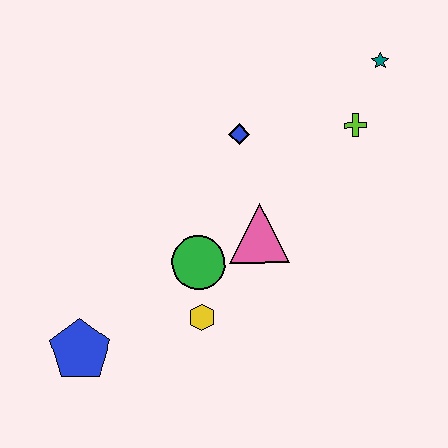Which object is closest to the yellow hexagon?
The green circle is closest to the yellow hexagon.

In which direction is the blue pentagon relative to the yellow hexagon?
The blue pentagon is to the left of the yellow hexagon.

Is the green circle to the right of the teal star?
No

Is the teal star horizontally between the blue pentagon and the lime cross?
No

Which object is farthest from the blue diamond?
The blue pentagon is farthest from the blue diamond.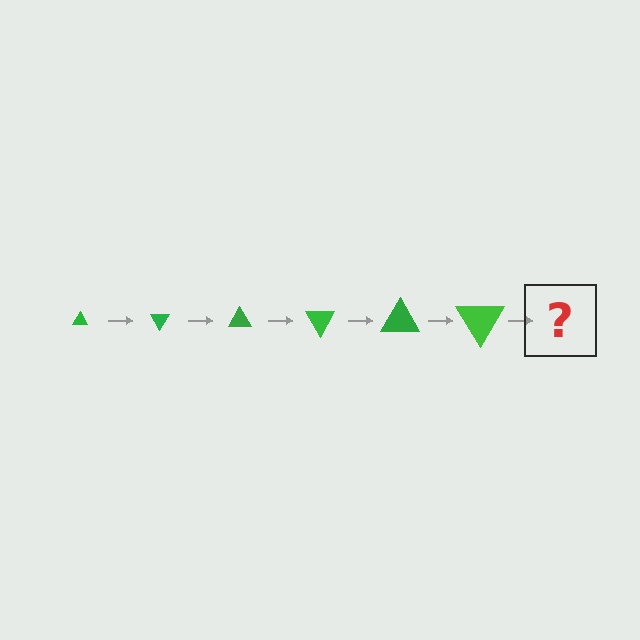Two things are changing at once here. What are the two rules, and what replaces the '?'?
The two rules are that the triangle grows larger each step and it rotates 60 degrees each step. The '?' should be a triangle, larger than the previous one and rotated 360 degrees from the start.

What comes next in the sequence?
The next element should be a triangle, larger than the previous one and rotated 360 degrees from the start.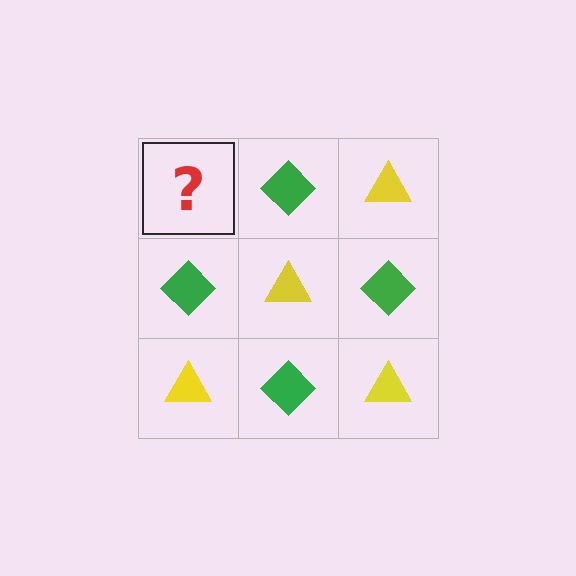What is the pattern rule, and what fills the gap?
The rule is that it alternates yellow triangle and green diamond in a checkerboard pattern. The gap should be filled with a yellow triangle.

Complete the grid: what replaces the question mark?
The question mark should be replaced with a yellow triangle.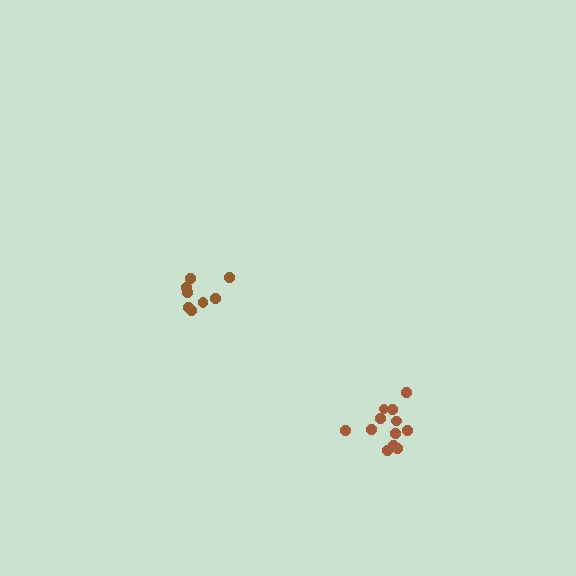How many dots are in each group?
Group 1: 8 dots, Group 2: 12 dots (20 total).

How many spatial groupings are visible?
There are 2 spatial groupings.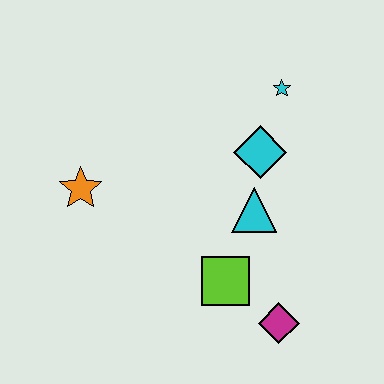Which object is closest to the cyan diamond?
The cyan triangle is closest to the cyan diamond.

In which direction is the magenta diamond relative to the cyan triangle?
The magenta diamond is below the cyan triangle.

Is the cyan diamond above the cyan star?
No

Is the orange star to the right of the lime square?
No